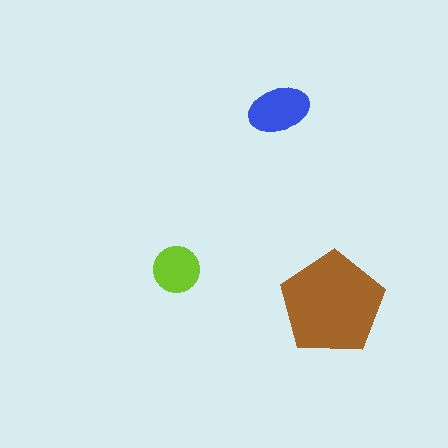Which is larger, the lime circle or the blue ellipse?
The blue ellipse.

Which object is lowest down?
The brown pentagon is bottommost.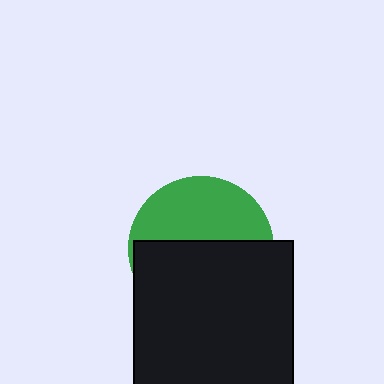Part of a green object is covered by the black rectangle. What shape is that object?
It is a circle.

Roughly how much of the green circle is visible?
A small part of it is visible (roughly 43%).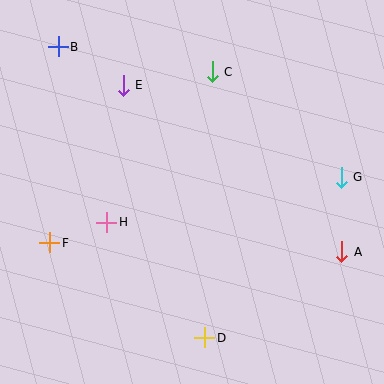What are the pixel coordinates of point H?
Point H is at (107, 222).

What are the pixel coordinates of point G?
Point G is at (341, 177).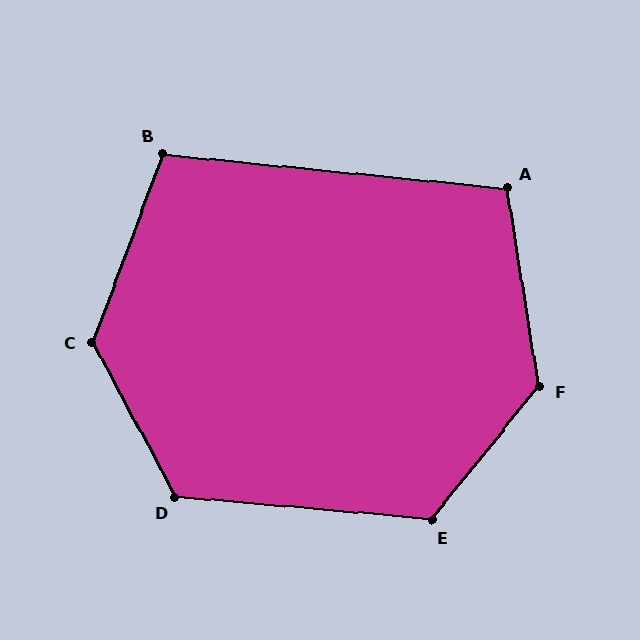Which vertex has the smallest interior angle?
B, at approximately 105 degrees.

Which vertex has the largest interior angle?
F, at approximately 132 degrees.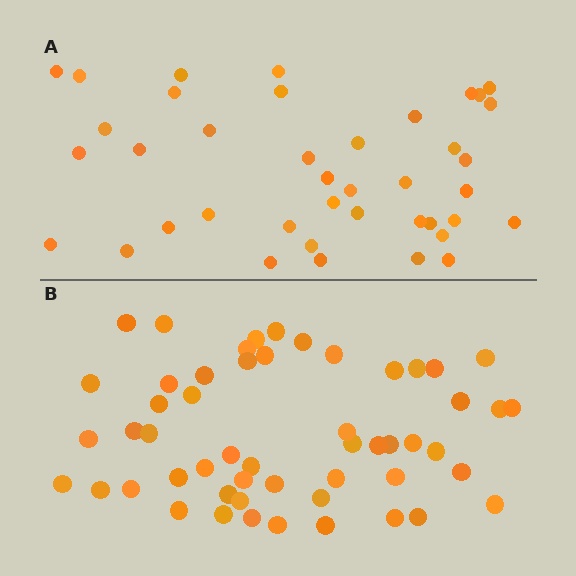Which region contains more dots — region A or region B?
Region B (the bottom region) has more dots.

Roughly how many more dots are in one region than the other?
Region B has approximately 15 more dots than region A.